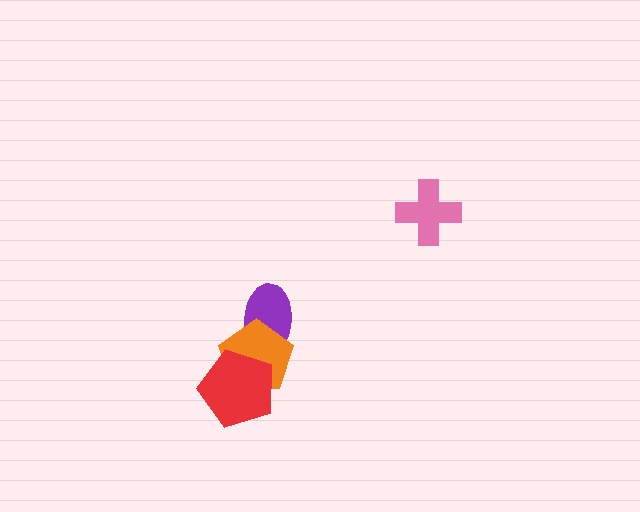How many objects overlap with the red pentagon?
1 object overlaps with the red pentagon.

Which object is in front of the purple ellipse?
The orange pentagon is in front of the purple ellipse.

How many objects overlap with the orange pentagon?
2 objects overlap with the orange pentagon.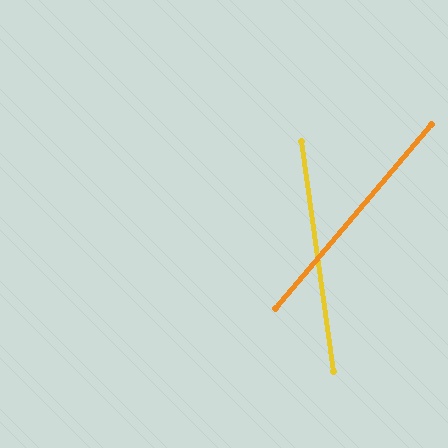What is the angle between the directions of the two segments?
Approximately 48 degrees.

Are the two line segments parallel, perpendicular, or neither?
Neither parallel nor perpendicular — they differ by about 48°.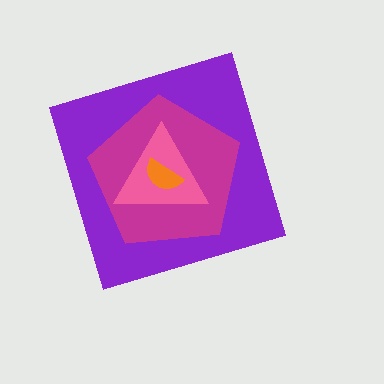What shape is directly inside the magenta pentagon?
The pink triangle.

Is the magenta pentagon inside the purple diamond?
Yes.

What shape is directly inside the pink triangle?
The orange semicircle.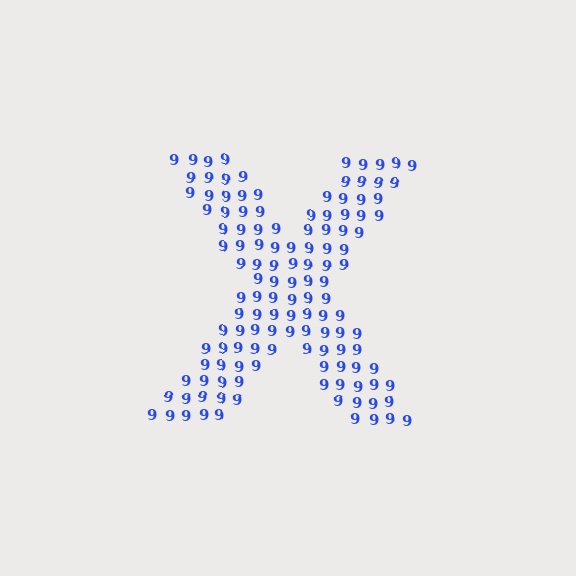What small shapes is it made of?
It is made of small digit 9's.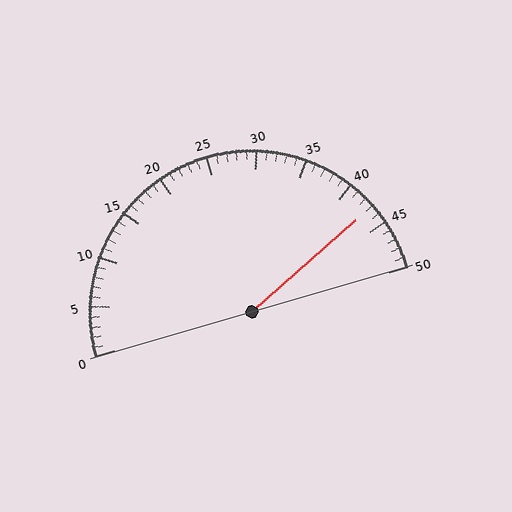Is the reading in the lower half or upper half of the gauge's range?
The reading is in the upper half of the range (0 to 50).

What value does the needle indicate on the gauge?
The needle indicates approximately 43.